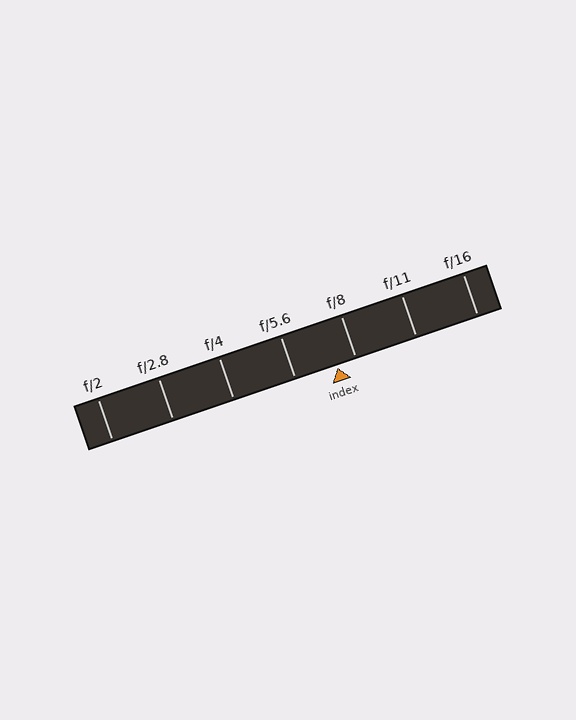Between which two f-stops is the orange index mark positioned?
The index mark is between f/5.6 and f/8.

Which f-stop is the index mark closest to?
The index mark is closest to f/8.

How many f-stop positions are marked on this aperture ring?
There are 7 f-stop positions marked.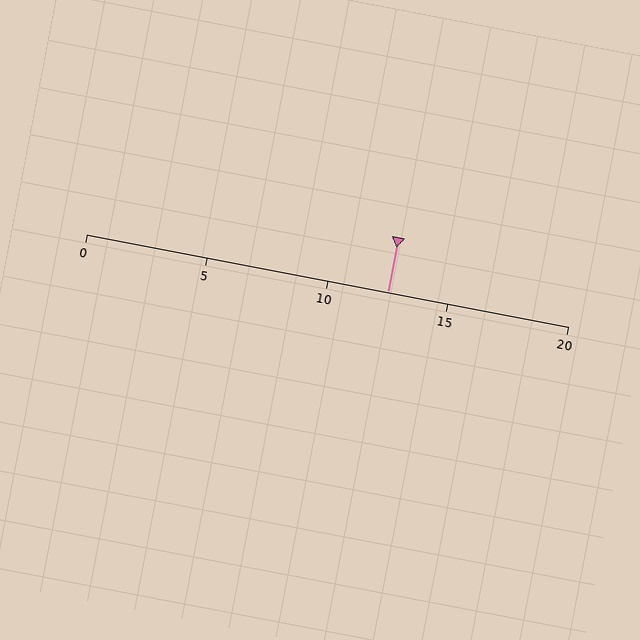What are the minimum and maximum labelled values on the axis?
The axis runs from 0 to 20.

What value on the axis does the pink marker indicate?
The marker indicates approximately 12.5.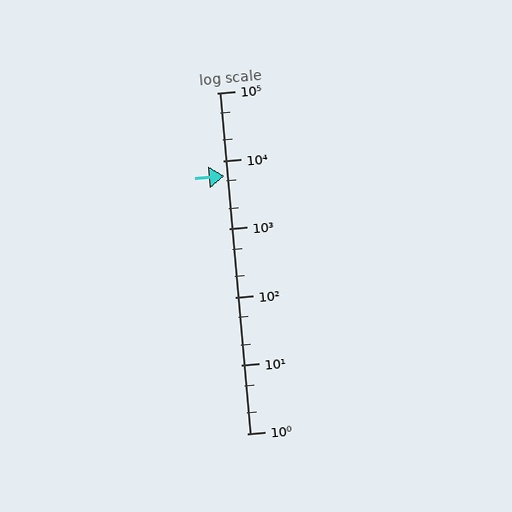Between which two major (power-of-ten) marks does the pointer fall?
The pointer is between 1000 and 10000.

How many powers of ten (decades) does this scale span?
The scale spans 5 decades, from 1 to 100000.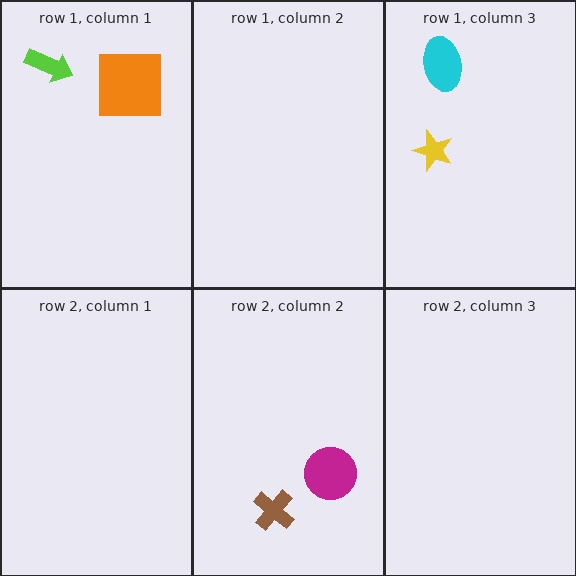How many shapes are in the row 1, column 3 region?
2.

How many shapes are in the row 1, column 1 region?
2.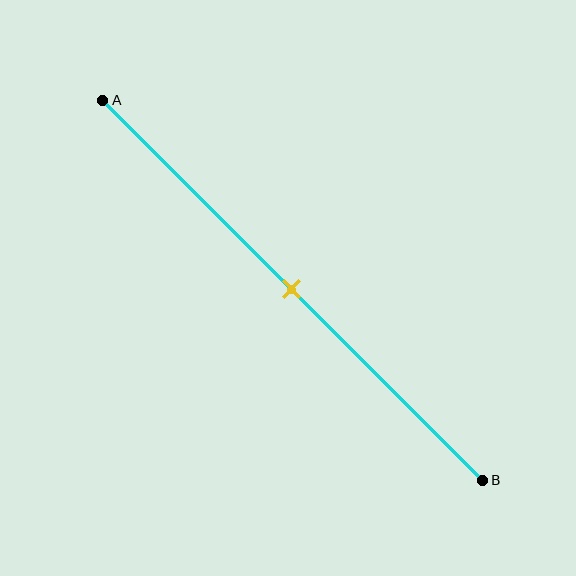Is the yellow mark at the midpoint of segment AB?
Yes, the mark is approximately at the midpoint.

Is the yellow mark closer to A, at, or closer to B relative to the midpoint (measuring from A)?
The yellow mark is approximately at the midpoint of segment AB.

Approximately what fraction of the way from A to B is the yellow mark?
The yellow mark is approximately 50% of the way from A to B.